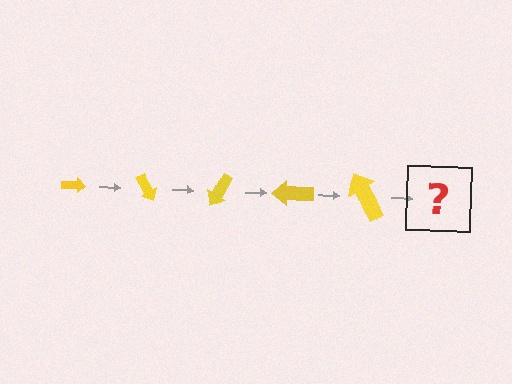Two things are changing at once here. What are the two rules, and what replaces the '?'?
The two rules are that the arrow grows larger each step and it rotates 60 degrees each step. The '?' should be an arrow, larger than the previous one and rotated 300 degrees from the start.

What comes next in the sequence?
The next element should be an arrow, larger than the previous one and rotated 300 degrees from the start.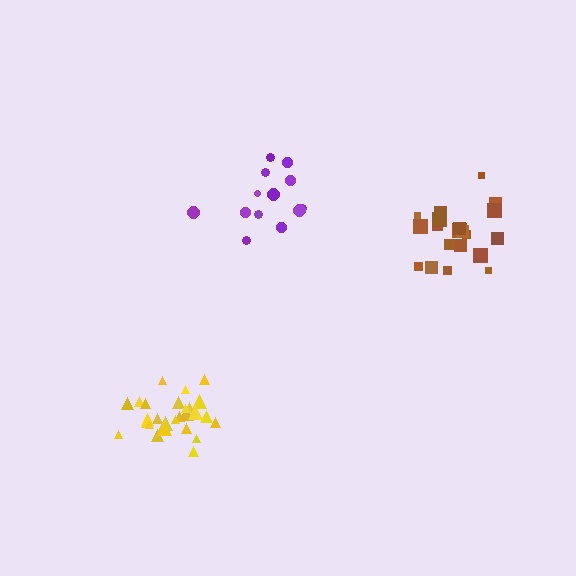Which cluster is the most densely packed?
Yellow.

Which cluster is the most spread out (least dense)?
Purple.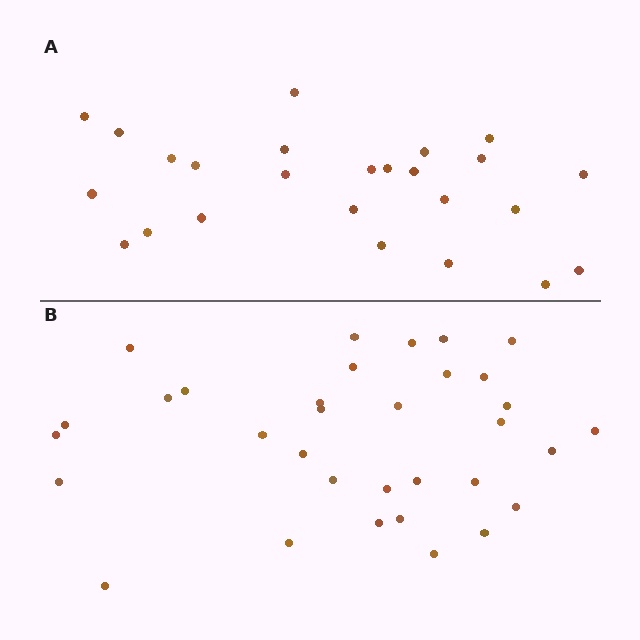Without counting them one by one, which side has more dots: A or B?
Region B (the bottom region) has more dots.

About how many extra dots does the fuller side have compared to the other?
Region B has roughly 8 or so more dots than region A.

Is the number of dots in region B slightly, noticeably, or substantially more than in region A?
Region B has noticeably more, but not dramatically so. The ratio is roughly 1.3 to 1.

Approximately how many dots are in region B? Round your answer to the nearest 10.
About 30 dots. (The exact count is 33, which rounds to 30.)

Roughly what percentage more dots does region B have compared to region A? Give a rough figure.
About 30% more.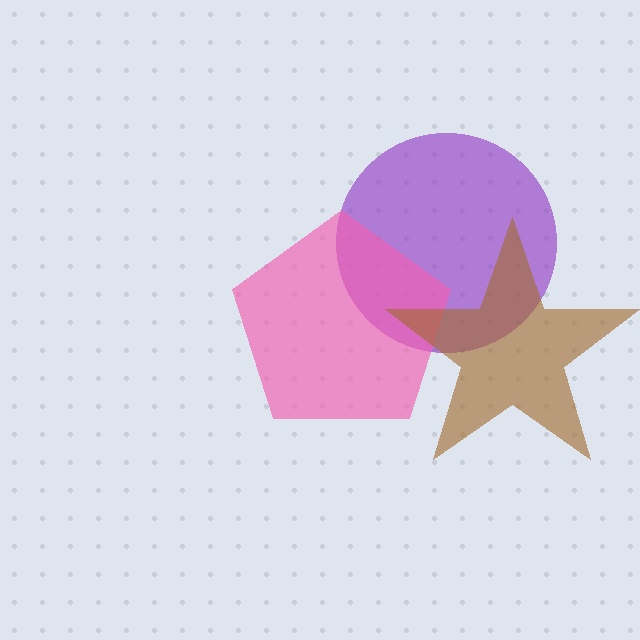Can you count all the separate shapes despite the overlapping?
Yes, there are 3 separate shapes.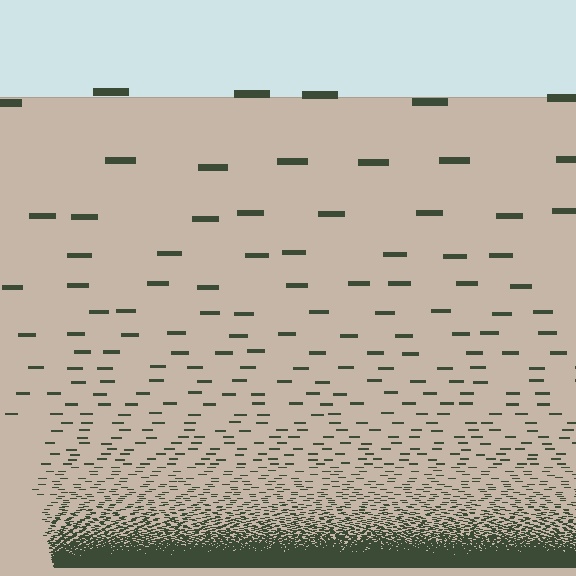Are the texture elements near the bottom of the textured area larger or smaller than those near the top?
Smaller. The gradient is inverted — elements near the bottom are smaller and denser.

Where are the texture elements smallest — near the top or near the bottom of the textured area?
Near the bottom.